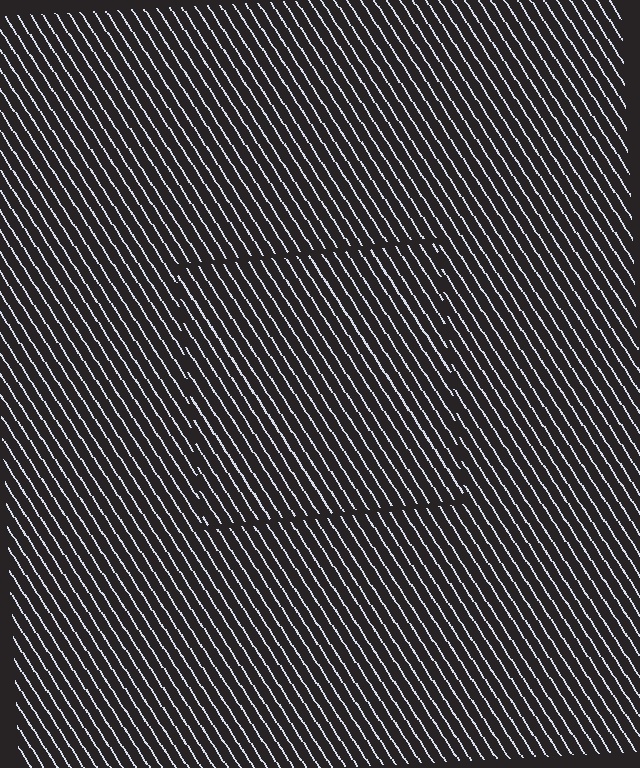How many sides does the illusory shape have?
4 sides — the line-ends trace a square.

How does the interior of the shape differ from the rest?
The interior of the shape contains the same grating, shifted by half a period — the contour is defined by the phase discontinuity where line-ends from the inner and outer gratings abut.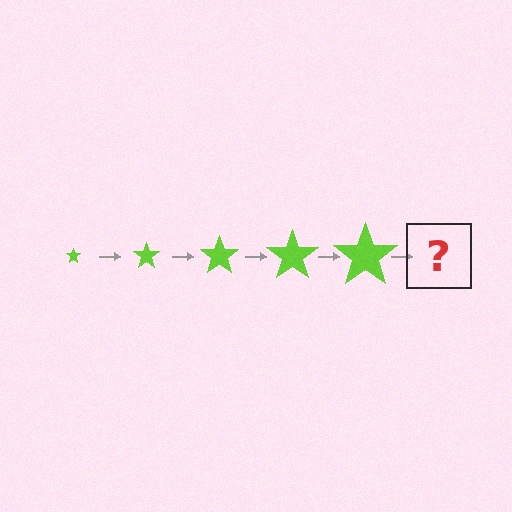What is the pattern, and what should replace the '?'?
The pattern is that the star gets progressively larger each step. The '?' should be a lime star, larger than the previous one.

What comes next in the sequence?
The next element should be a lime star, larger than the previous one.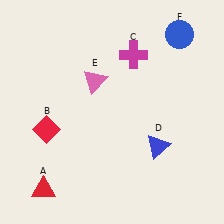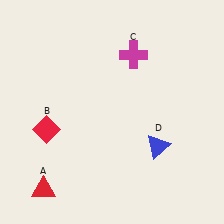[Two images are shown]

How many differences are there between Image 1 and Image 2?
There are 2 differences between the two images.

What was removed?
The pink triangle (E), the blue circle (F) were removed in Image 2.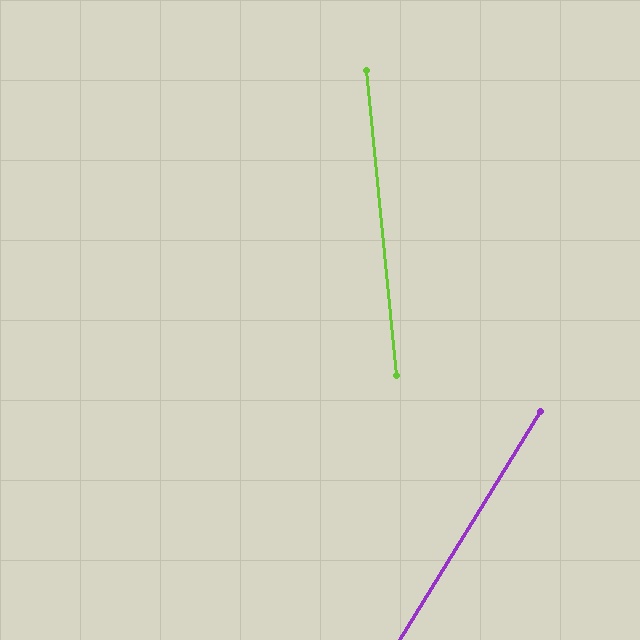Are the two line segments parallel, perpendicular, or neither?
Neither parallel nor perpendicular — they differ by about 37°.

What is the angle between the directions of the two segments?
Approximately 37 degrees.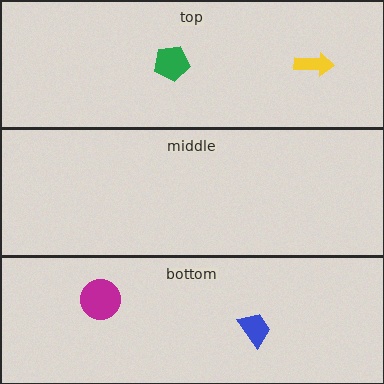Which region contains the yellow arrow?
The top region.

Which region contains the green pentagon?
The top region.